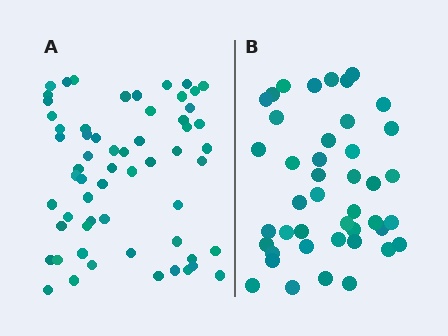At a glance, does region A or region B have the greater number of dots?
Region A (the left region) has more dots.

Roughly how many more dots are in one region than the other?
Region A has approximately 15 more dots than region B.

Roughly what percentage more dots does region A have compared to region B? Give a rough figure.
About 40% more.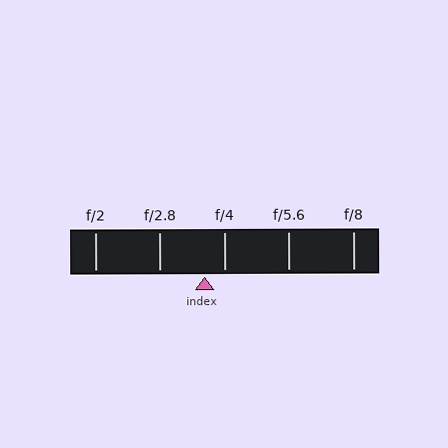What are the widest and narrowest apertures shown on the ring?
The widest aperture shown is f/2 and the narrowest is f/8.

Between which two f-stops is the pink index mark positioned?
The index mark is between f/2.8 and f/4.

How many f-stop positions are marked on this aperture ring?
There are 5 f-stop positions marked.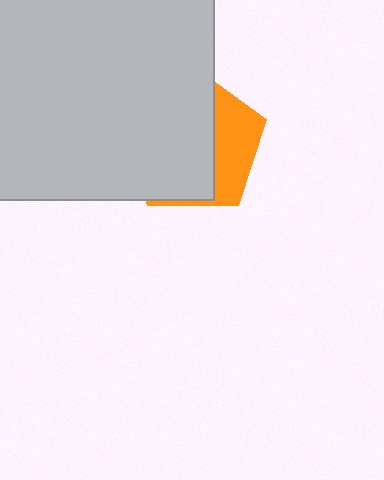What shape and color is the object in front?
The object in front is a light gray square.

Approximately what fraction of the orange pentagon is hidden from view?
Roughly 69% of the orange pentagon is hidden behind the light gray square.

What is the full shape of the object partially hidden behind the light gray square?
The partially hidden object is an orange pentagon.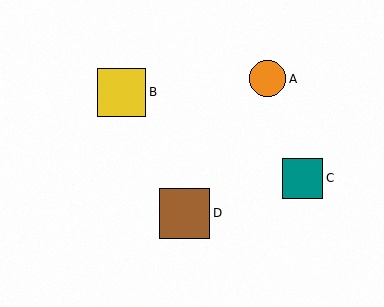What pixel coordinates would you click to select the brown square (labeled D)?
Click at (185, 213) to select the brown square D.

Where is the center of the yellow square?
The center of the yellow square is at (122, 92).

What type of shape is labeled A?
Shape A is an orange circle.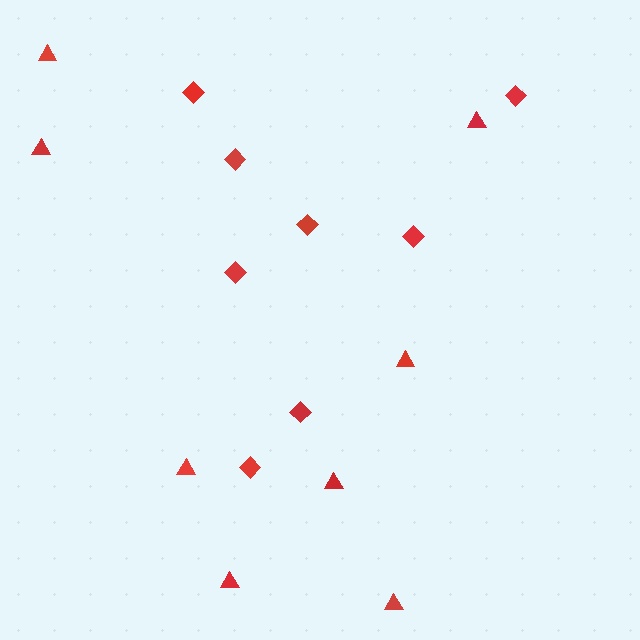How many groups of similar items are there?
There are 2 groups: one group of diamonds (8) and one group of triangles (8).